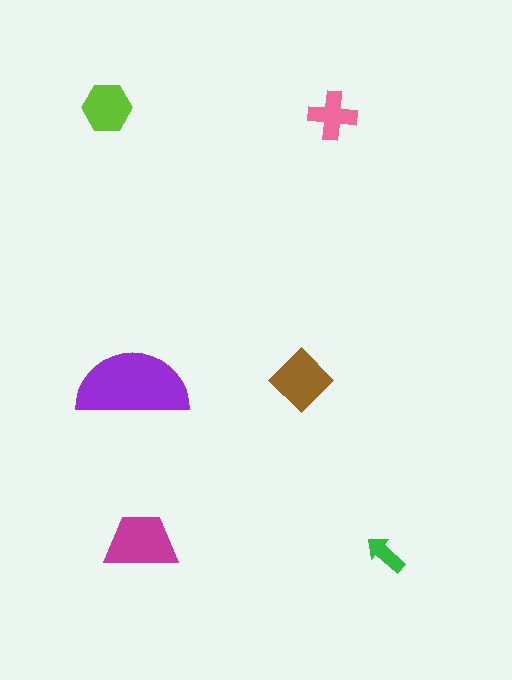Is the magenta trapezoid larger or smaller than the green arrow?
Larger.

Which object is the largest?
The purple semicircle.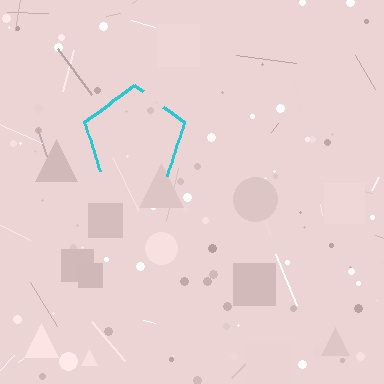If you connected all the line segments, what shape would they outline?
They would outline a pentagon.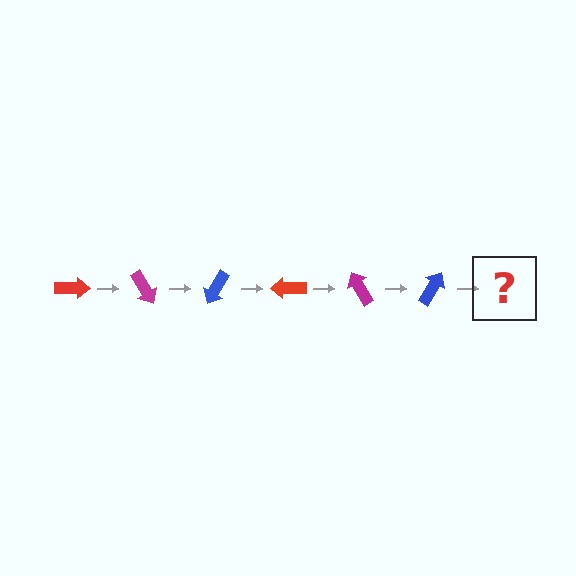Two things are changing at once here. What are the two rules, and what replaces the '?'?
The two rules are that it rotates 60 degrees each step and the color cycles through red, magenta, and blue. The '?' should be a red arrow, rotated 360 degrees from the start.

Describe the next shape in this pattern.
It should be a red arrow, rotated 360 degrees from the start.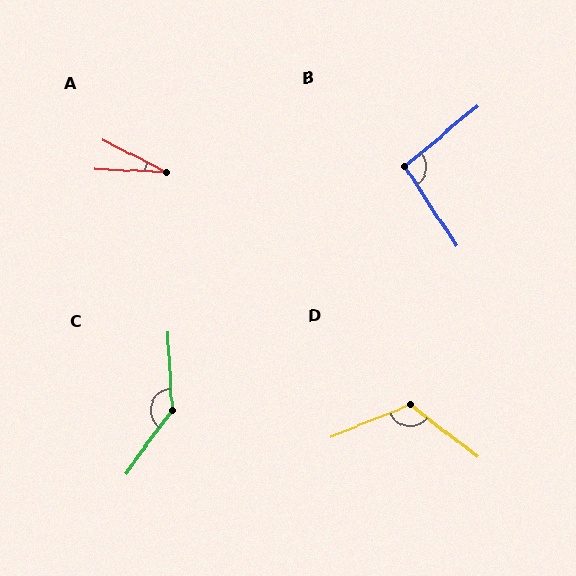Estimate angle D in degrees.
Approximately 120 degrees.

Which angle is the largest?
C, at approximately 141 degrees.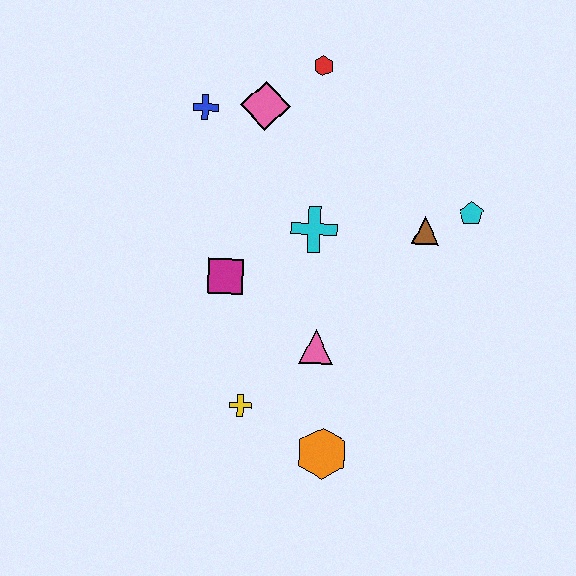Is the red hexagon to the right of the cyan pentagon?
No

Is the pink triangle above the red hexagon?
No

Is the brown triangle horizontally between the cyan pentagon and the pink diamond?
Yes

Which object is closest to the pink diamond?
The blue cross is closest to the pink diamond.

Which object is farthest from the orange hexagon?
The red hexagon is farthest from the orange hexagon.